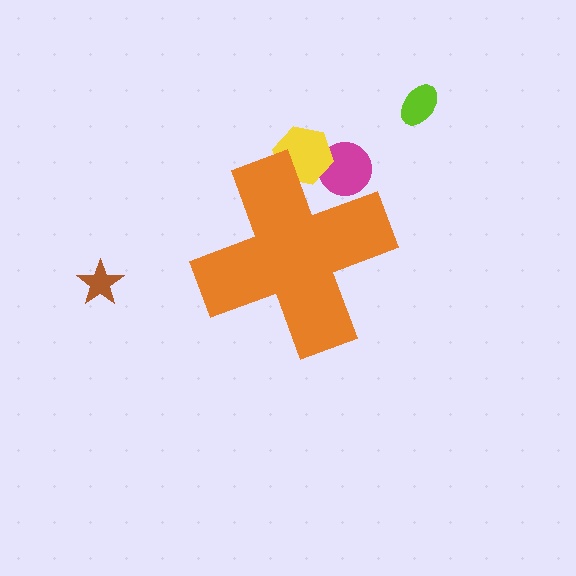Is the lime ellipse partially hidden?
No, the lime ellipse is fully visible.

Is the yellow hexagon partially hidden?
Yes, the yellow hexagon is partially hidden behind the orange cross.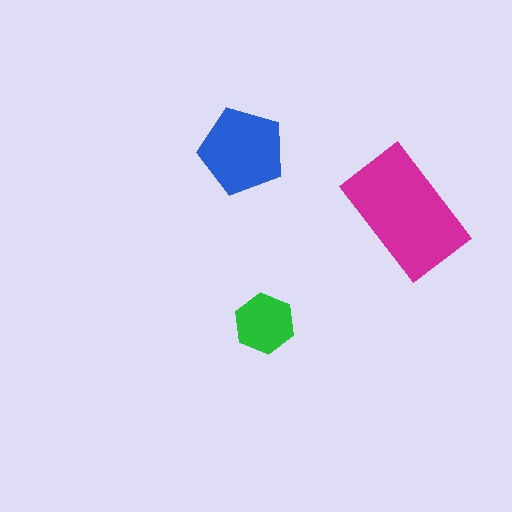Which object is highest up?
The blue pentagon is topmost.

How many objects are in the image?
There are 3 objects in the image.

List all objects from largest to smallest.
The magenta rectangle, the blue pentagon, the green hexagon.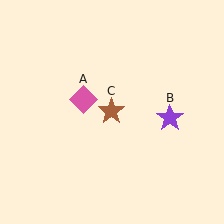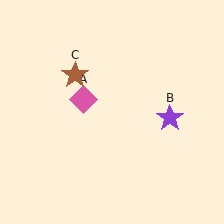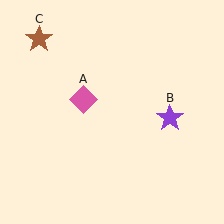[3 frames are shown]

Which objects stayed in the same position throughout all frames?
Pink diamond (object A) and purple star (object B) remained stationary.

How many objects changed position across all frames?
1 object changed position: brown star (object C).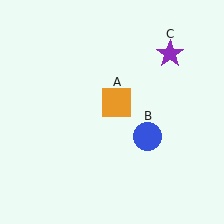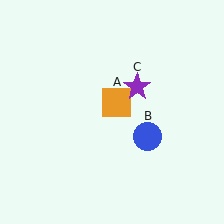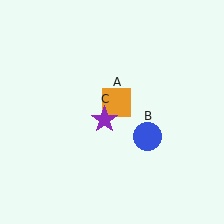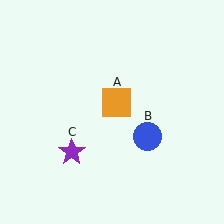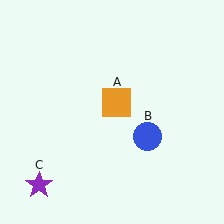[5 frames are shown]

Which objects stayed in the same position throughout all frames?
Orange square (object A) and blue circle (object B) remained stationary.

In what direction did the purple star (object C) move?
The purple star (object C) moved down and to the left.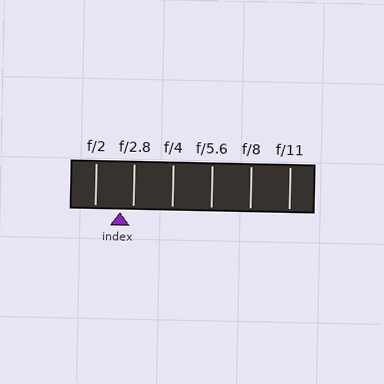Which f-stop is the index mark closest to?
The index mark is closest to f/2.8.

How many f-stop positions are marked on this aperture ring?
There are 6 f-stop positions marked.